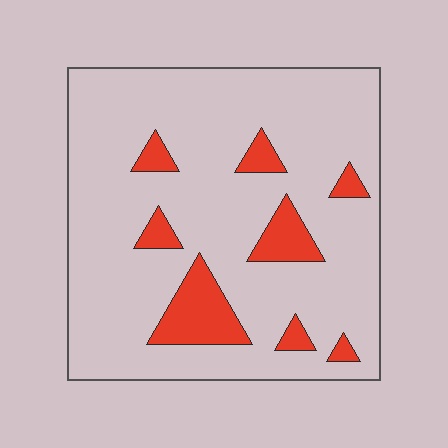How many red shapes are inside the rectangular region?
8.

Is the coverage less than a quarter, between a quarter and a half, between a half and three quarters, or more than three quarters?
Less than a quarter.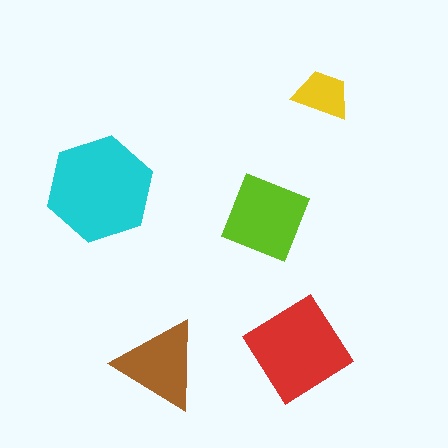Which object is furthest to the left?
The cyan hexagon is leftmost.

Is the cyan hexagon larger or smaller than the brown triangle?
Larger.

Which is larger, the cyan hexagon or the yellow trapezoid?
The cyan hexagon.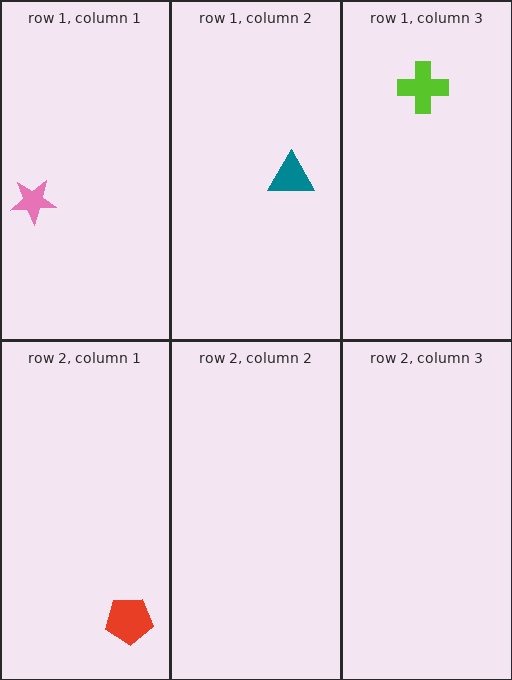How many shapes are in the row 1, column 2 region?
1.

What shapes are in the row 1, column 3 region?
The lime cross.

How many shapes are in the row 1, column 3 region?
1.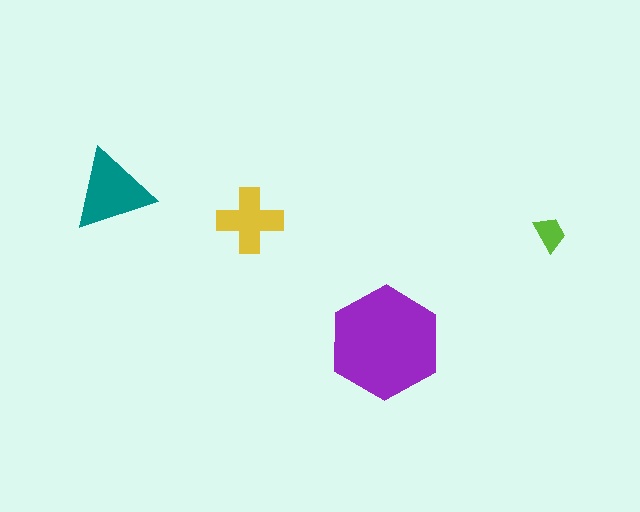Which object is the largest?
The purple hexagon.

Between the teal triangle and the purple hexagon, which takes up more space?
The purple hexagon.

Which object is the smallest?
The lime trapezoid.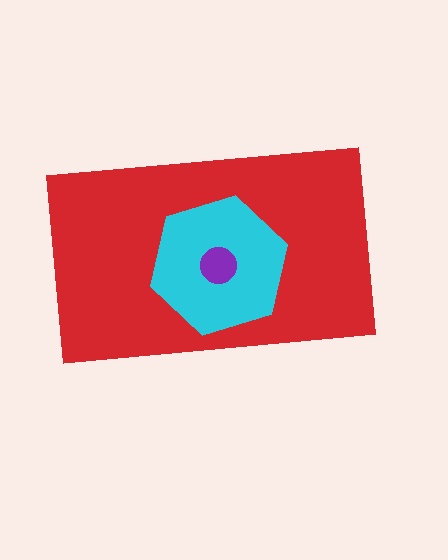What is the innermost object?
The purple circle.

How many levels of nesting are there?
3.